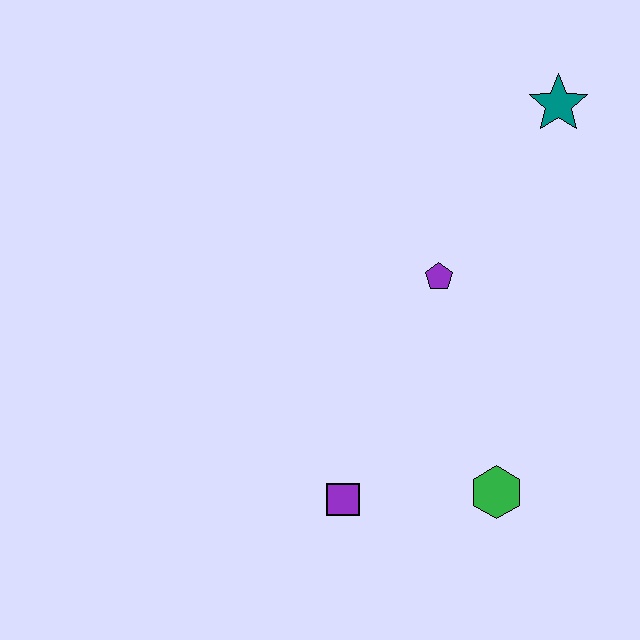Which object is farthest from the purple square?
The teal star is farthest from the purple square.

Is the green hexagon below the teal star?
Yes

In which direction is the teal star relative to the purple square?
The teal star is above the purple square.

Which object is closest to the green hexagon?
The purple square is closest to the green hexagon.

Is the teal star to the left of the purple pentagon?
No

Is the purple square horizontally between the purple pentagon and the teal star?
No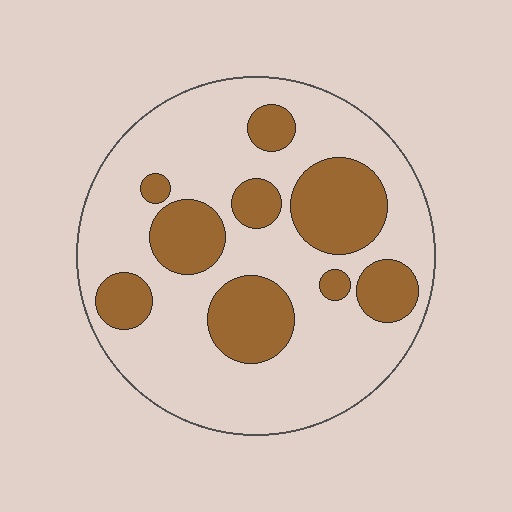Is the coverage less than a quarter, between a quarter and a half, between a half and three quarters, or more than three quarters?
Between a quarter and a half.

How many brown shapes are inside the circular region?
9.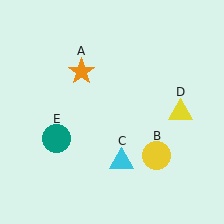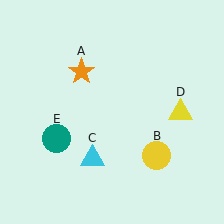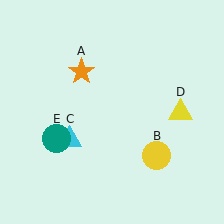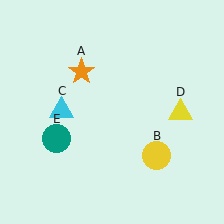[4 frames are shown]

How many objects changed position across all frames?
1 object changed position: cyan triangle (object C).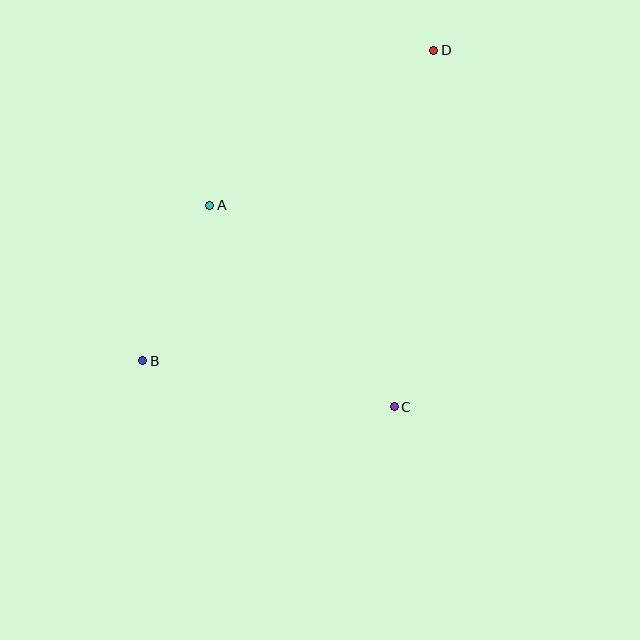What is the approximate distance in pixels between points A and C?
The distance between A and C is approximately 273 pixels.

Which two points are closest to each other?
Points A and B are closest to each other.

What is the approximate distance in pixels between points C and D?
The distance between C and D is approximately 359 pixels.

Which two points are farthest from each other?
Points B and D are farthest from each other.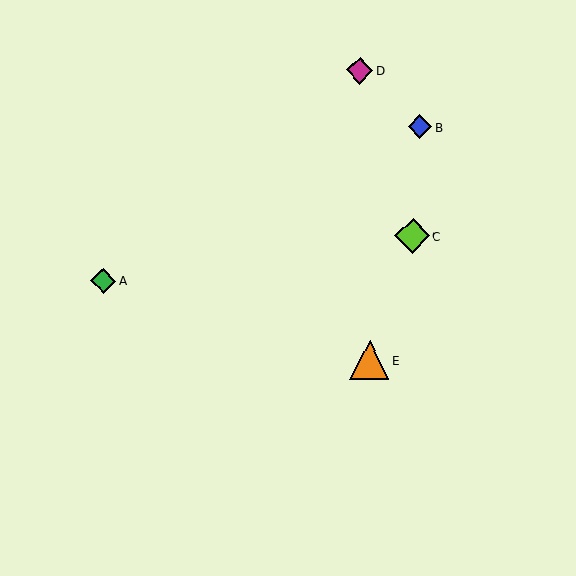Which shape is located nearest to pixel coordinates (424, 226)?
The lime diamond (labeled C) at (412, 236) is nearest to that location.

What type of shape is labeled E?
Shape E is an orange triangle.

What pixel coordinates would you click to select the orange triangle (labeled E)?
Click at (369, 360) to select the orange triangle E.